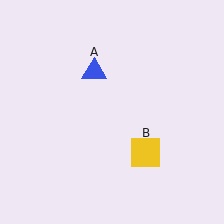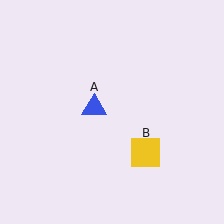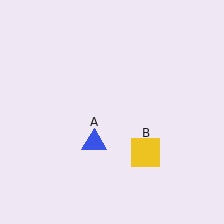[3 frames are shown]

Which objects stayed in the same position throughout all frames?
Yellow square (object B) remained stationary.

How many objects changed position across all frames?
1 object changed position: blue triangle (object A).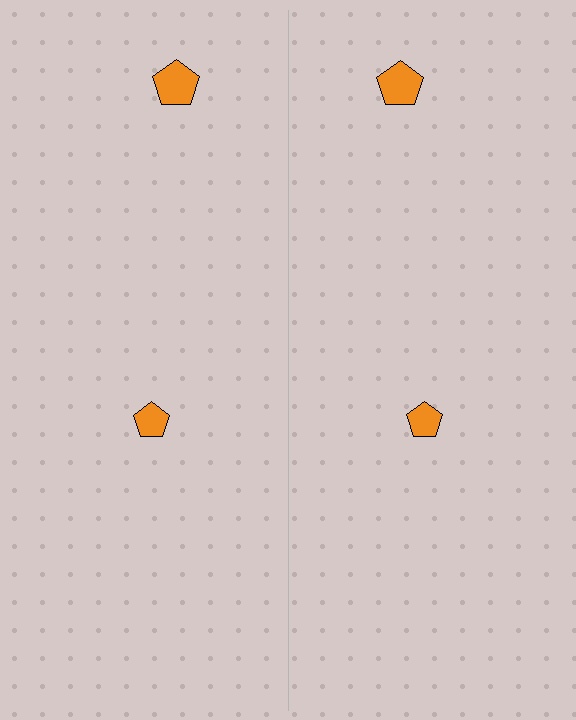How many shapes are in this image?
There are 4 shapes in this image.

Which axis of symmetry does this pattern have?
The pattern has a vertical axis of symmetry running through the center of the image.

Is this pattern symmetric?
Yes, this pattern has bilateral (reflection) symmetry.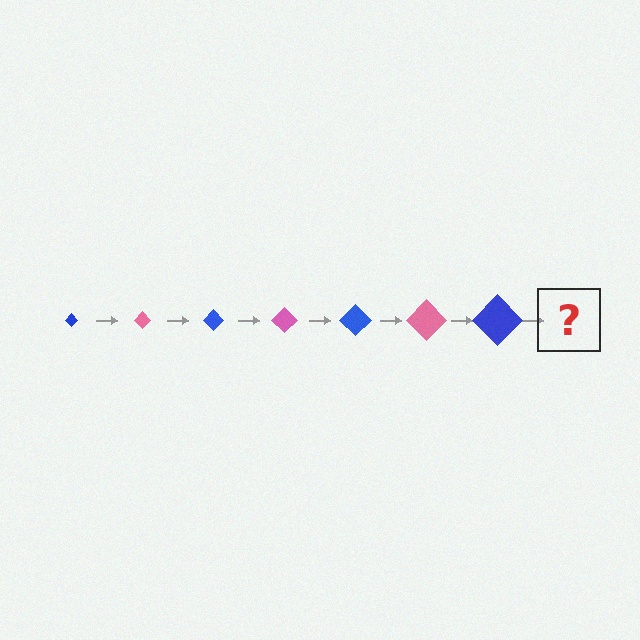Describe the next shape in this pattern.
It should be a pink diamond, larger than the previous one.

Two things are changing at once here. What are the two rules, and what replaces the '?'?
The two rules are that the diamond grows larger each step and the color cycles through blue and pink. The '?' should be a pink diamond, larger than the previous one.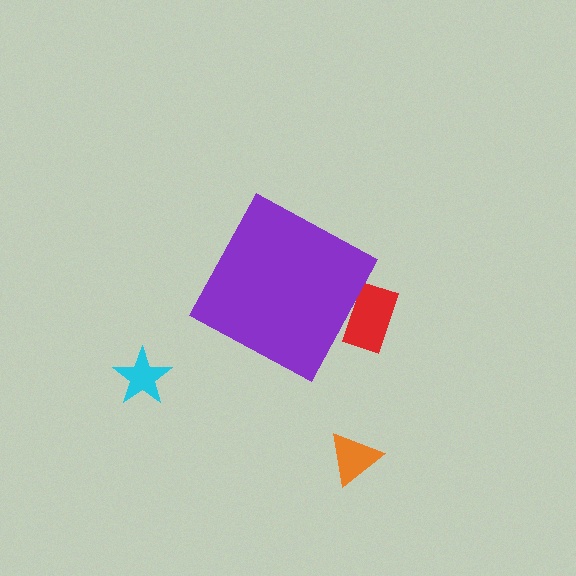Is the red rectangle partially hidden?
Yes, the red rectangle is partially hidden behind the purple diamond.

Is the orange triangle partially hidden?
No, the orange triangle is fully visible.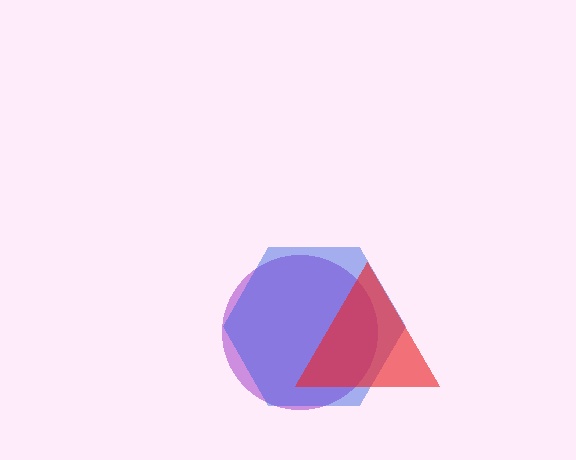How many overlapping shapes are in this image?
There are 3 overlapping shapes in the image.